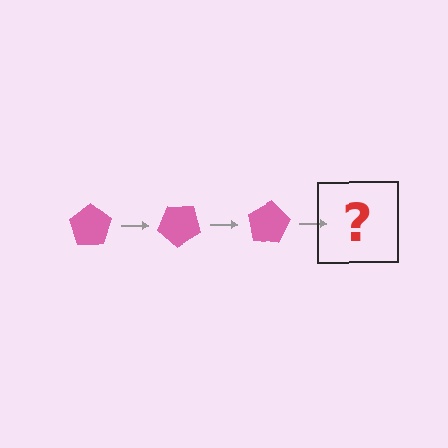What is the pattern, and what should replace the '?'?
The pattern is that the pentagon rotates 40 degrees each step. The '?' should be a pink pentagon rotated 120 degrees.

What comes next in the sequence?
The next element should be a pink pentagon rotated 120 degrees.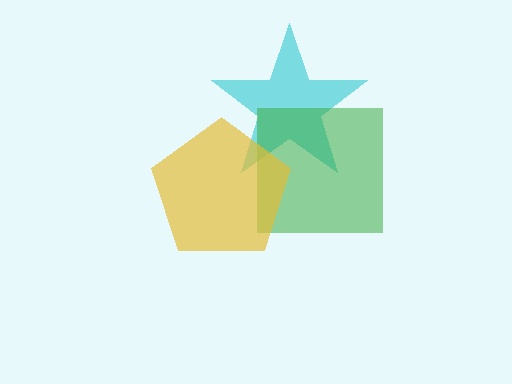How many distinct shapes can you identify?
There are 3 distinct shapes: a cyan star, a green square, a yellow pentagon.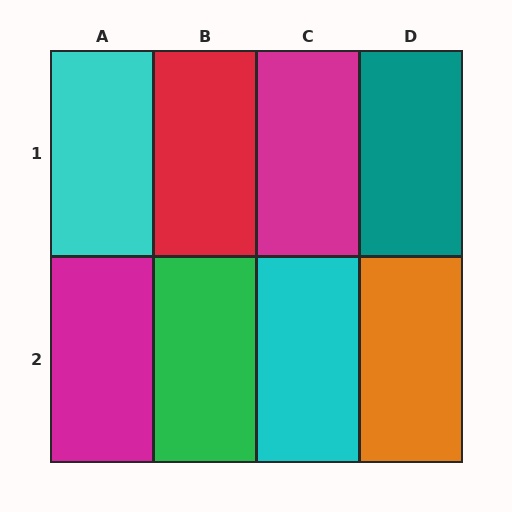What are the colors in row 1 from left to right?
Cyan, red, magenta, teal.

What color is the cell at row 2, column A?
Magenta.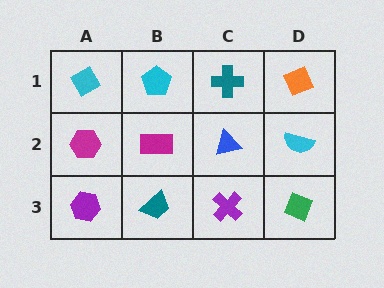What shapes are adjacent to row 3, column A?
A magenta hexagon (row 2, column A), a teal trapezoid (row 3, column B).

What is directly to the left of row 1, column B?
A cyan diamond.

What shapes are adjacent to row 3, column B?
A magenta rectangle (row 2, column B), a purple hexagon (row 3, column A), a purple cross (row 3, column C).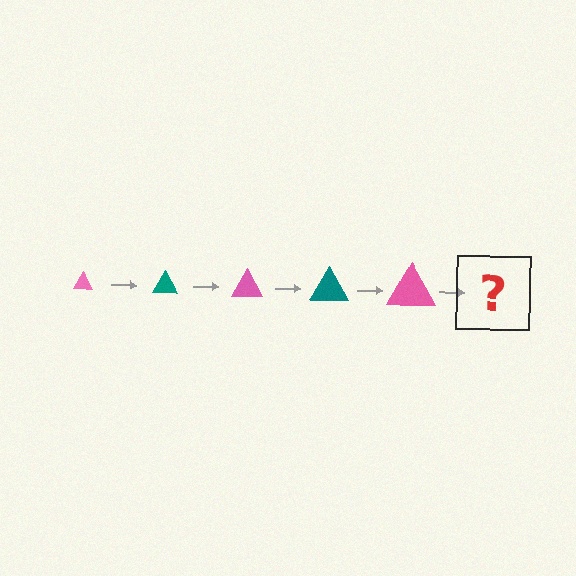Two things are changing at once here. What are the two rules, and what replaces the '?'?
The two rules are that the triangle grows larger each step and the color cycles through pink and teal. The '?' should be a teal triangle, larger than the previous one.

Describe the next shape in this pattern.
It should be a teal triangle, larger than the previous one.